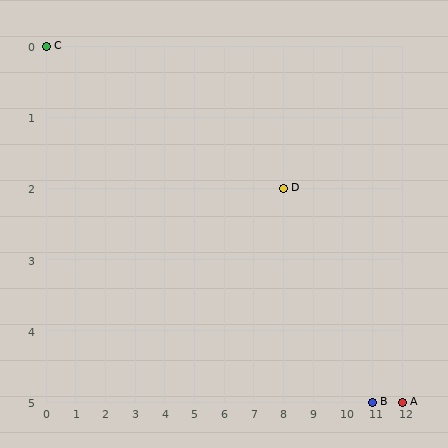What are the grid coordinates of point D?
Point D is at grid coordinates (8, 2).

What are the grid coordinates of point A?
Point A is at grid coordinates (12, 5).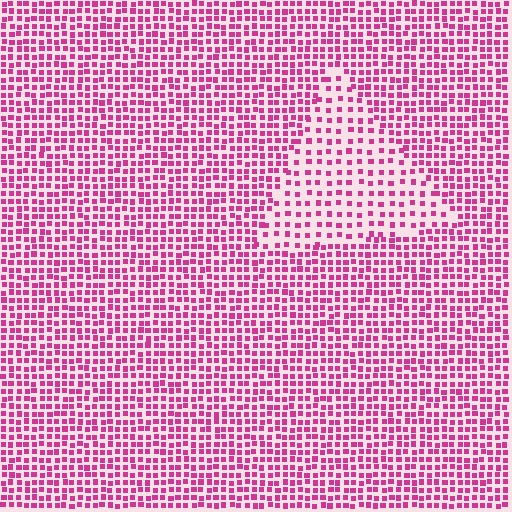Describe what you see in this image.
The image contains small magenta elements arranged at two different densities. A triangle-shaped region is visible where the elements are less densely packed than the surrounding area.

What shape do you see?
I see a triangle.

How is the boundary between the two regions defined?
The boundary is defined by a change in element density (approximately 1.9x ratio). All elements are the same color, size, and shape.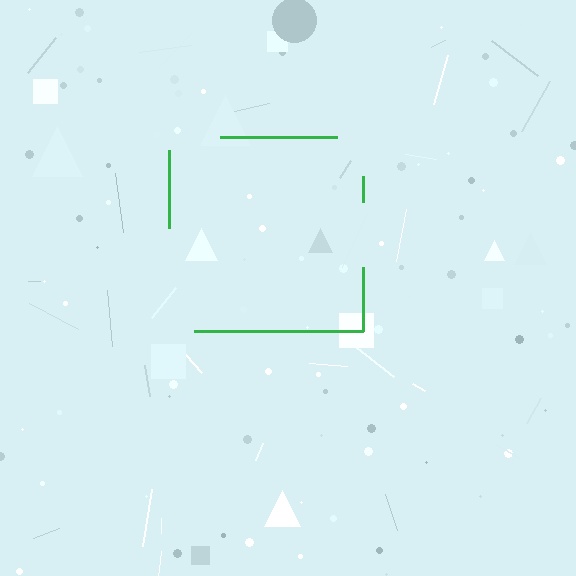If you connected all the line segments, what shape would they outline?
They would outline a square.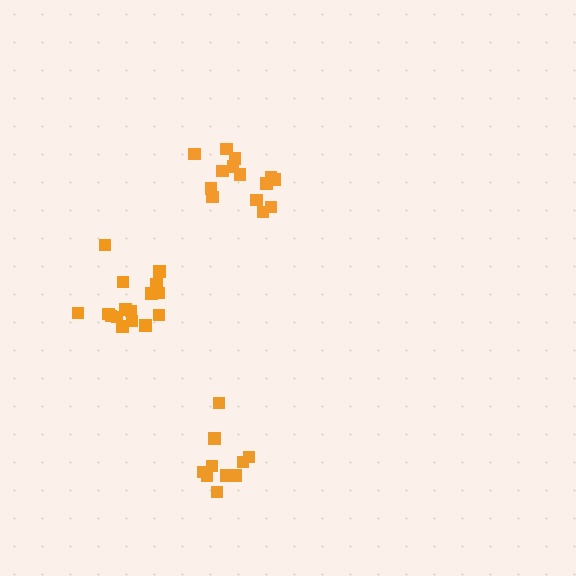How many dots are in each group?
Group 1: 16 dots, Group 2: 14 dots, Group 3: 10 dots (40 total).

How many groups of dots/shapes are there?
There are 3 groups.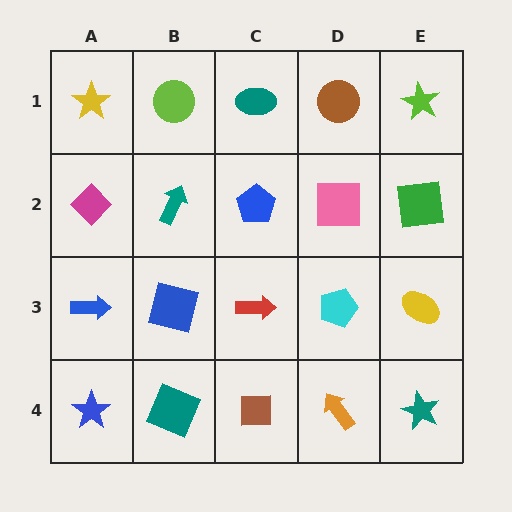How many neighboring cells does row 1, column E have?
2.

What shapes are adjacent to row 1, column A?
A magenta diamond (row 2, column A), a lime circle (row 1, column B).